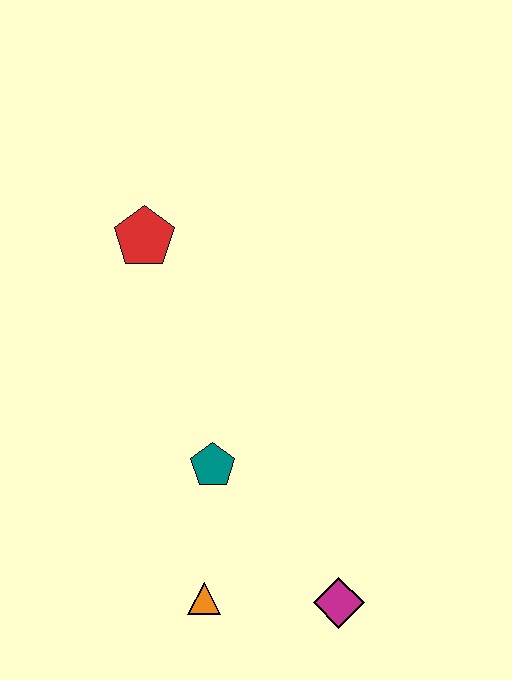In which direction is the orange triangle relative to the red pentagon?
The orange triangle is below the red pentagon.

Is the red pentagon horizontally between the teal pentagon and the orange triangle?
No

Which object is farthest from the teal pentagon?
The red pentagon is farthest from the teal pentagon.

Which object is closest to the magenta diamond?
The orange triangle is closest to the magenta diamond.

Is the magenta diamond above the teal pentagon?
No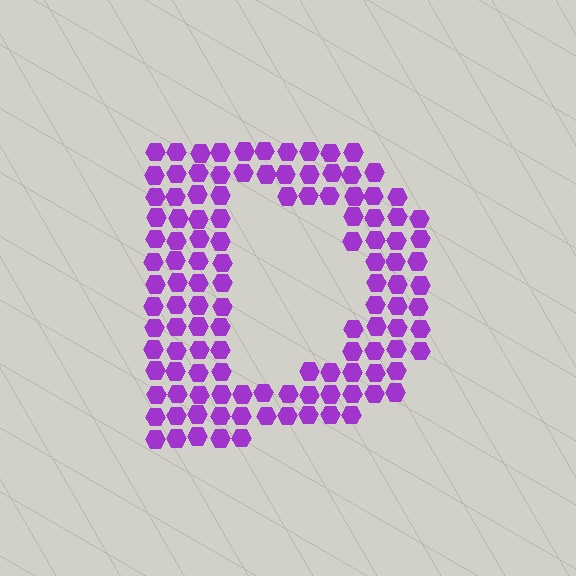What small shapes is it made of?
It is made of small hexagons.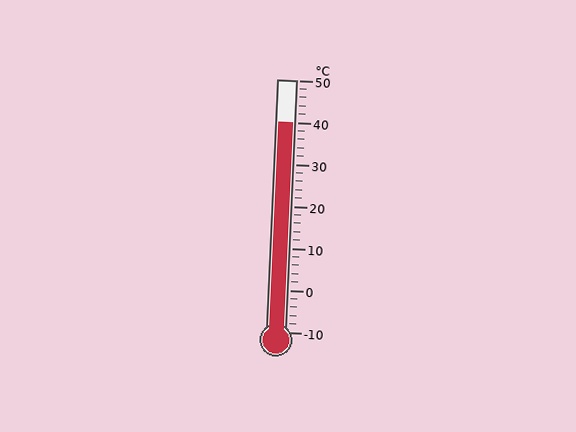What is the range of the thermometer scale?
The thermometer scale ranges from -10°C to 50°C.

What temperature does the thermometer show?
The thermometer shows approximately 40°C.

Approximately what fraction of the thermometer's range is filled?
The thermometer is filled to approximately 85% of its range.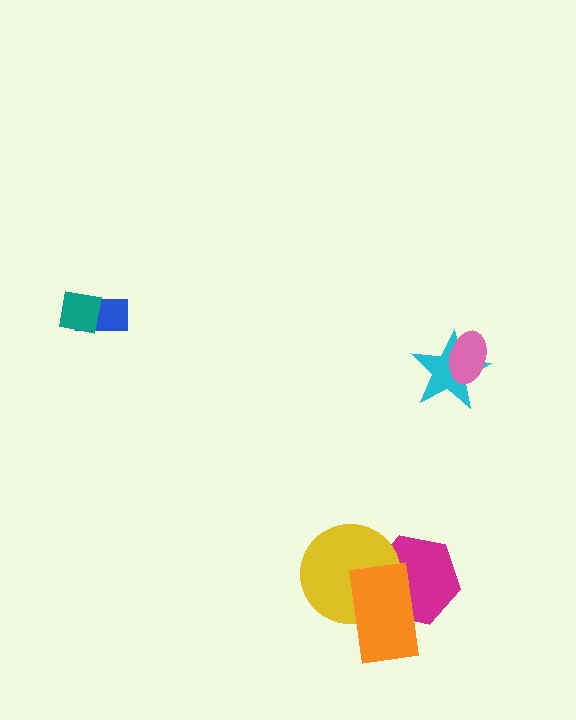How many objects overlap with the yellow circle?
2 objects overlap with the yellow circle.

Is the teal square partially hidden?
No, no other shape covers it.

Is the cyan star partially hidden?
Yes, it is partially covered by another shape.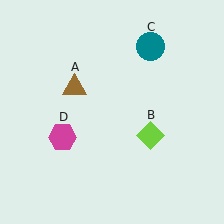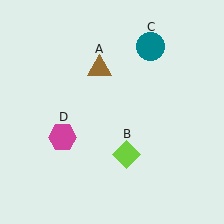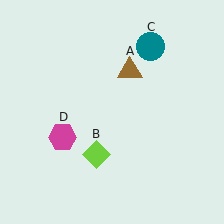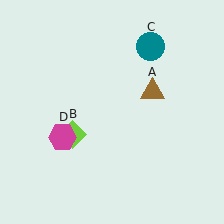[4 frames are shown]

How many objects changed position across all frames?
2 objects changed position: brown triangle (object A), lime diamond (object B).